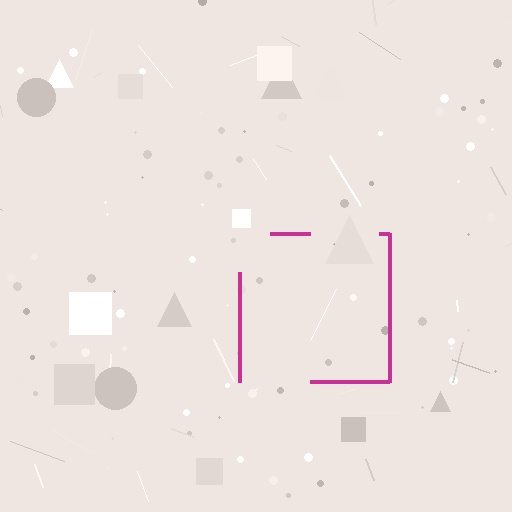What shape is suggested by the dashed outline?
The dashed outline suggests a square.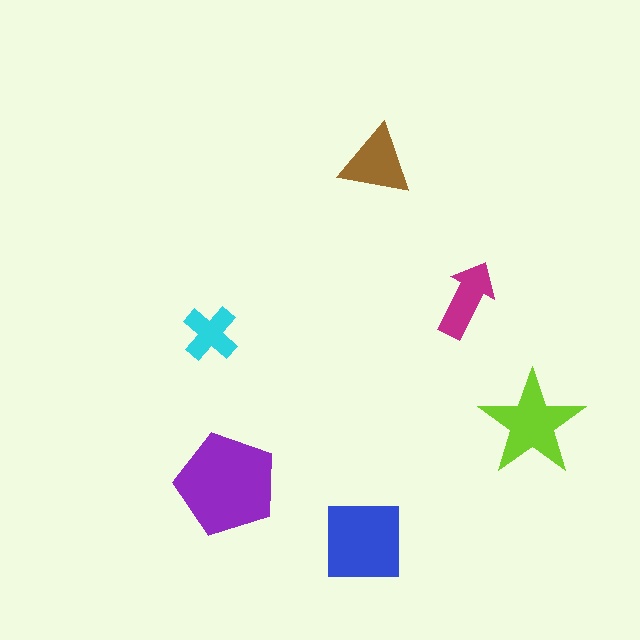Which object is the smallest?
The cyan cross.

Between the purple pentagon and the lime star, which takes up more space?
The purple pentagon.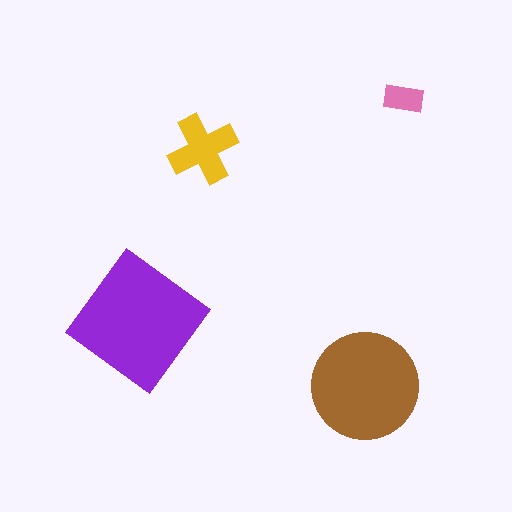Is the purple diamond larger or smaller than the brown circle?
Larger.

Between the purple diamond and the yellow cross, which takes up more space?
The purple diamond.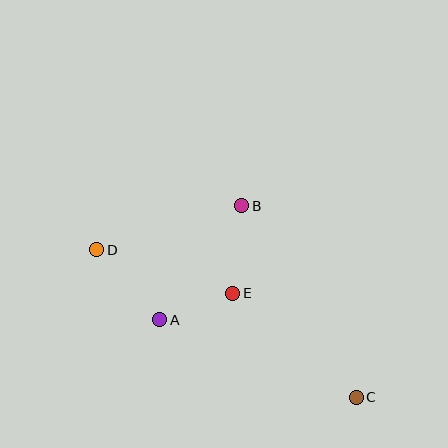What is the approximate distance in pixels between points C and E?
The distance between C and E is approximately 162 pixels.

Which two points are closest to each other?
Points A and E are closest to each other.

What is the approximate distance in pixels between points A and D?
The distance between A and D is approximately 94 pixels.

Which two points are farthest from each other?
Points C and D are farthest from each other.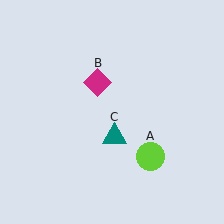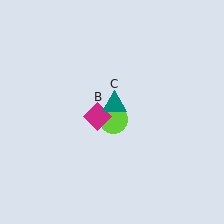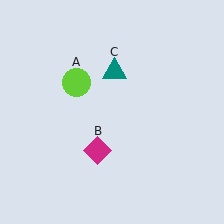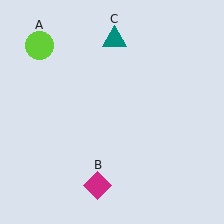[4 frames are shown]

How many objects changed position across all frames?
3 objects changed position: lime circle (object A), magenta diamond (object B), teal triangle (object C).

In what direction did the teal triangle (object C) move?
The teal triangle (object C) moved up.